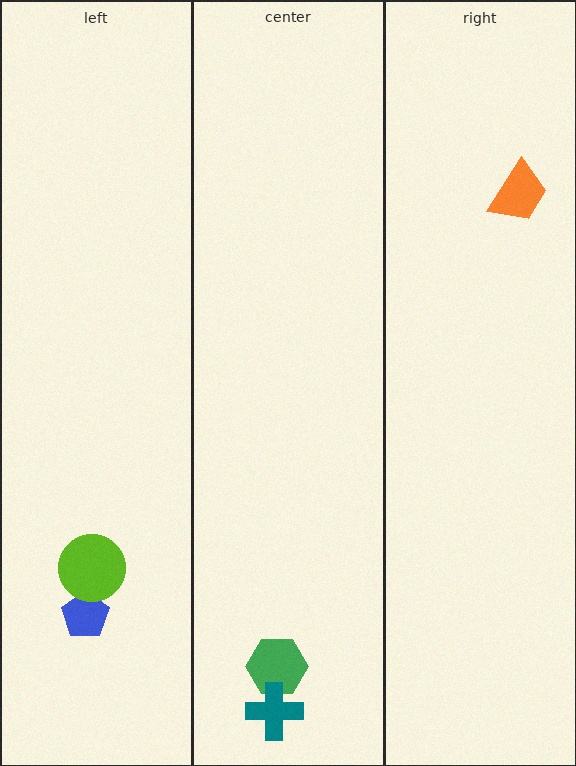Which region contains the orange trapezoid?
The right region.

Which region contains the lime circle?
The left region.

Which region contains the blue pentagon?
The left region.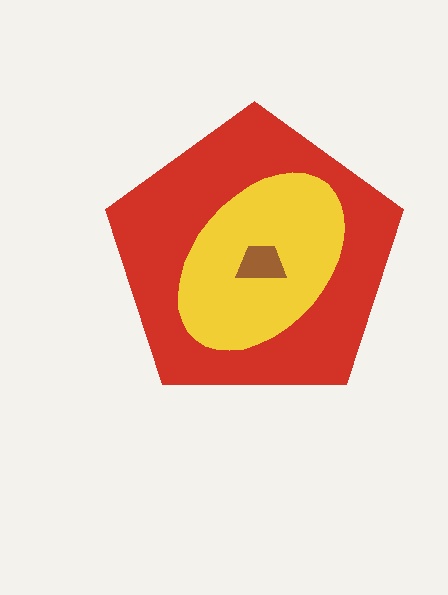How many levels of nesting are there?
3.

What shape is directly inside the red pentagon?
The yellow ellipse.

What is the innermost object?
The brown trapezoid.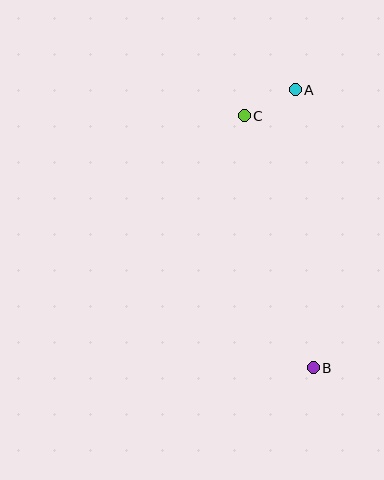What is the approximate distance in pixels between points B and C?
The distance between B and C is approximately 261 pixels.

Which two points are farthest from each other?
Points A and B are farthest from each other.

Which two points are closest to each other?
Points A and C are closest to each other.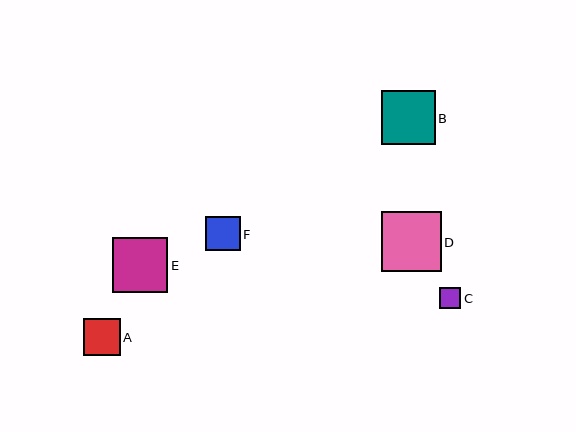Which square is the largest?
Square D is the largest with a size of approximately 59 pixels.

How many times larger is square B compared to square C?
Square B is approximately 2.5 times the size of square C.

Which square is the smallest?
Square C is the smallest with a size of approximately 21 pixels.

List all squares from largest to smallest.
From largest to smallest: D, E, B, A, F, C.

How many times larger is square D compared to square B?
Square D is approximately 1.1 times the size of square B.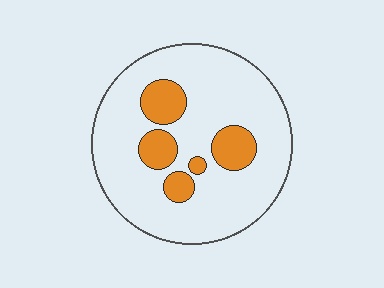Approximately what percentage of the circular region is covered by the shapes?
Approximately 20%.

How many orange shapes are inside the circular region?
5.